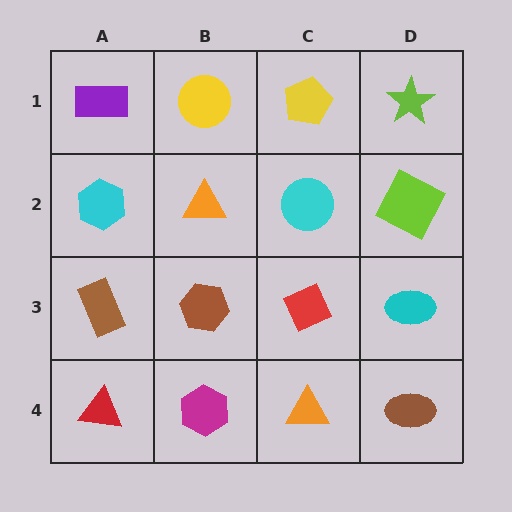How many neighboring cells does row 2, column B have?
4.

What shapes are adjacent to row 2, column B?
A yellow circle (row 1, column B), a brown hexagon (row 3, column B), a cyan hexagon (row 2, column A), a cyan circle (row 2, column C).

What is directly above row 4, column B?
A brown hexagon.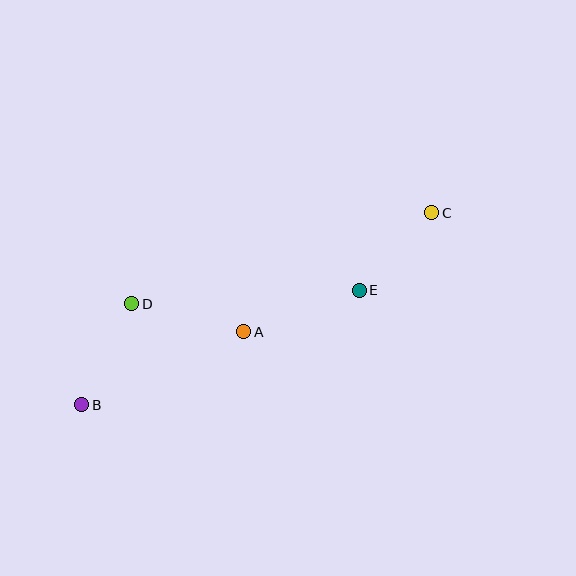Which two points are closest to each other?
Points C and E are closest to each other.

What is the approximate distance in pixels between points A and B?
The distance between A and B is approximately 178 pixels.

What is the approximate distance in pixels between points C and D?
The distance between C and D is approximately 313 pixels.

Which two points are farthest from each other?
Points B and C are farthest from each other.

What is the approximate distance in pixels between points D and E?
The distance between D and E is approximately 228 pixels.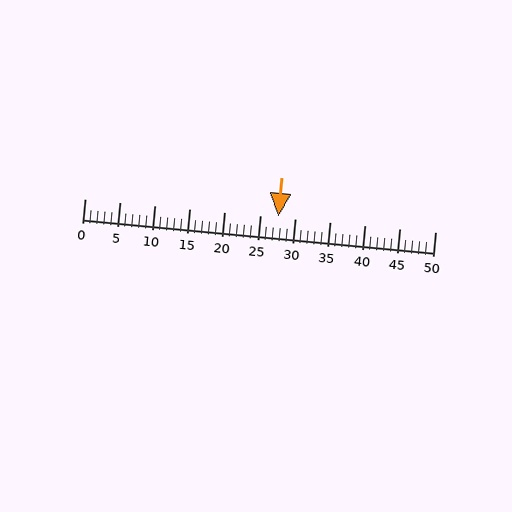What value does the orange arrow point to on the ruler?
The orange arrow points to approximately 28.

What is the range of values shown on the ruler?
The ruler shows values from 0 to 50.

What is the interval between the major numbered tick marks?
The major tick marks are spaced 5 units apart.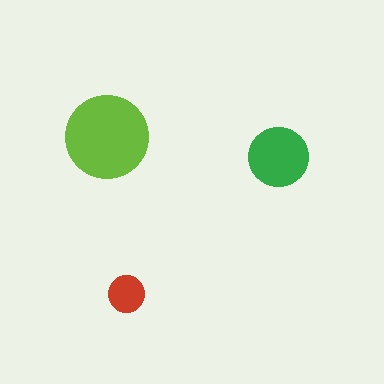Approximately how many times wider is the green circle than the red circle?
About 1.5 times wider.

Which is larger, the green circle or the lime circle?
The lime one.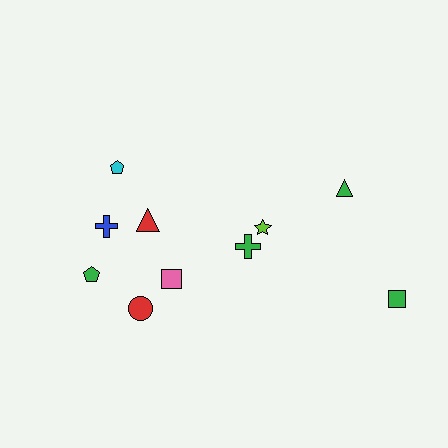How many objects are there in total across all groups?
There are 10 objects.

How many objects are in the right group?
There are 4 objects.